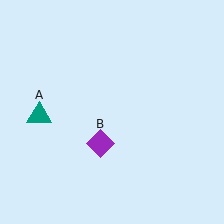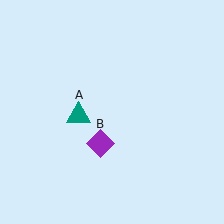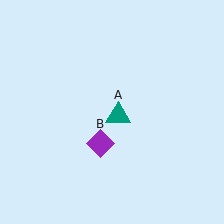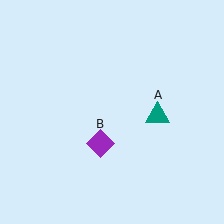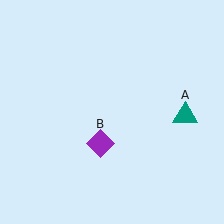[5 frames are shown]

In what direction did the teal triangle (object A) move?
The teal triangle (object A) moved right.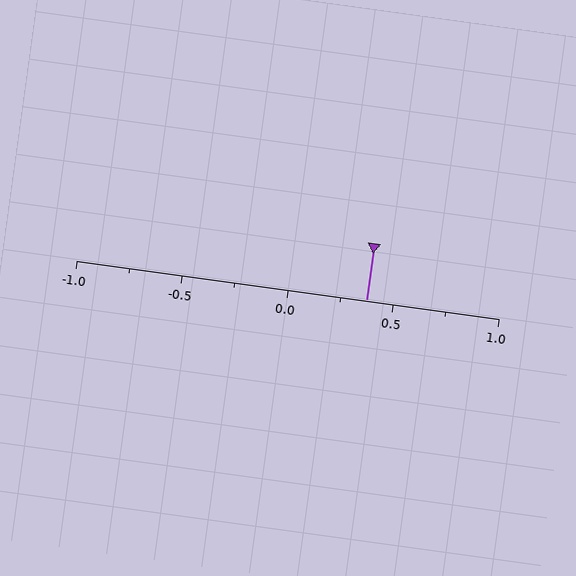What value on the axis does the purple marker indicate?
The marker indicates approximately 0.38.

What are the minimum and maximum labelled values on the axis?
The axis runs from -1.0 to 1.0.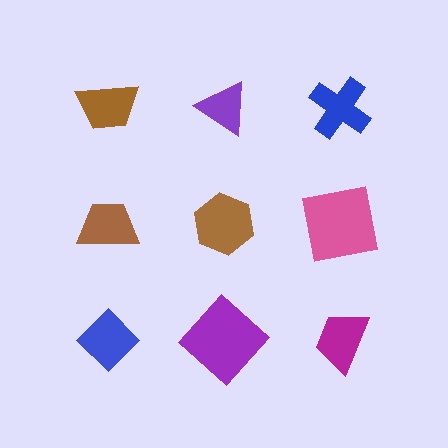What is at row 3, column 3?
A magenta trapezoid.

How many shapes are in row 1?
3 shapes.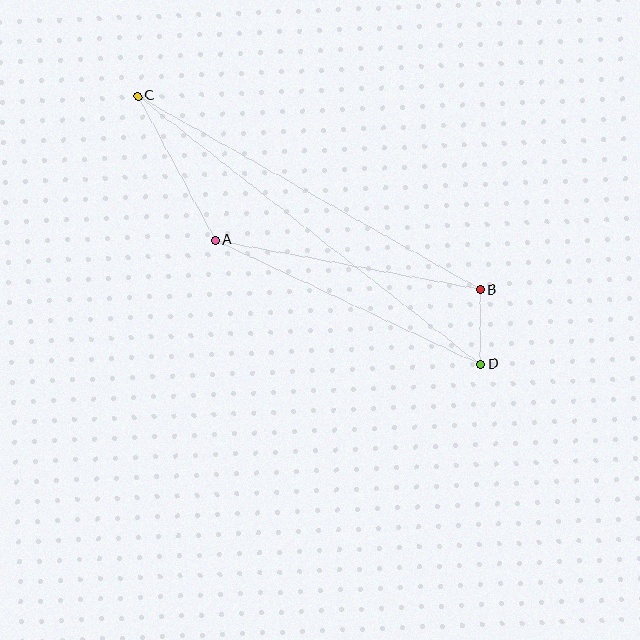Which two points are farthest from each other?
Points C and D are farthest from each other.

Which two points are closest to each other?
Points B and D are closest to each other.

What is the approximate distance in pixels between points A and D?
The distance between A and D is approximately 293 pixels.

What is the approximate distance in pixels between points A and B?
The distance between A and B is approximately 270 pixels.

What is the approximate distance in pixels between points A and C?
The distance between A and C is approximately 164 pixels.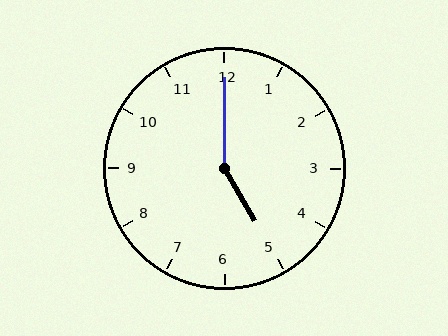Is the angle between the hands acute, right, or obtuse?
It is obtuse.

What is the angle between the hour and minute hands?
Approximately 150 degrees.